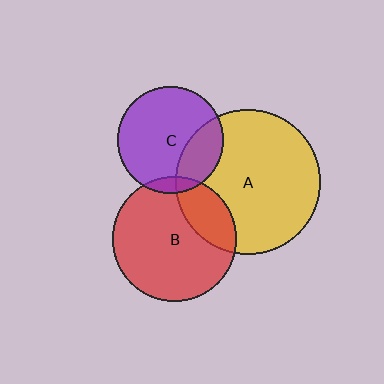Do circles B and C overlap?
Yes.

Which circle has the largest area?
Circle A (yellow).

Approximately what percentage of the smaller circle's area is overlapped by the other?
Approximately 5%.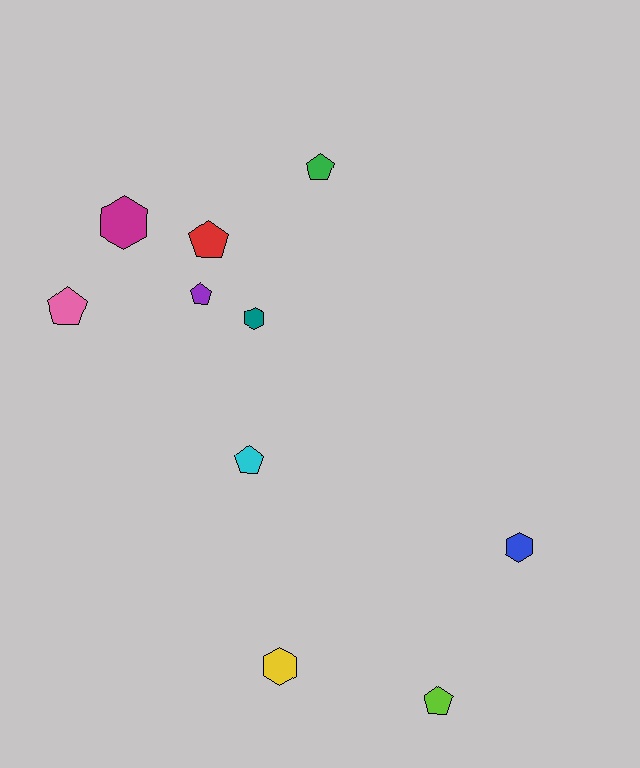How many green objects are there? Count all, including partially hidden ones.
There is 1 green object.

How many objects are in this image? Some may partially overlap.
There are 10 objects.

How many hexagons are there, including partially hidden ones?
There are 4 hexagons.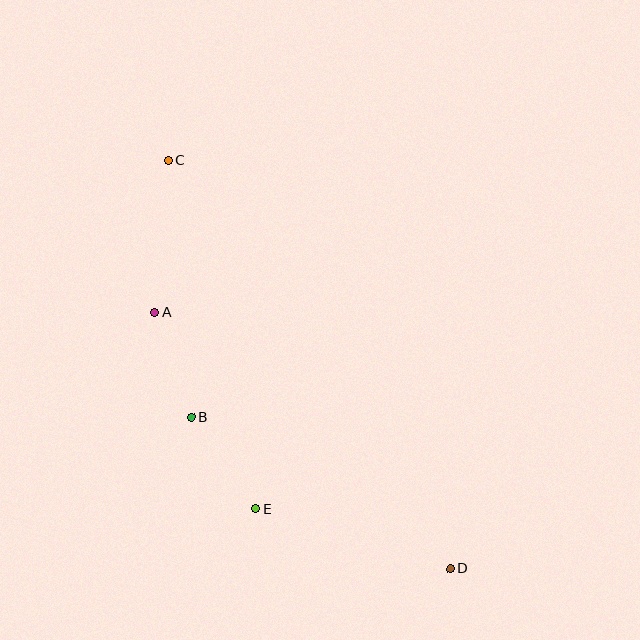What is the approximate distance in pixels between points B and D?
The distance between B and D is approximately 300 pixels.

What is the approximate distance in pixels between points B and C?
The distance between B and C is approximately 258 pixels.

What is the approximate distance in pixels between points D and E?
The distance between D and E is approximately 203 pixels.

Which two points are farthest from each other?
Points C and D are farthest from each other.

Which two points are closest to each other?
Points A and B are closest to each other.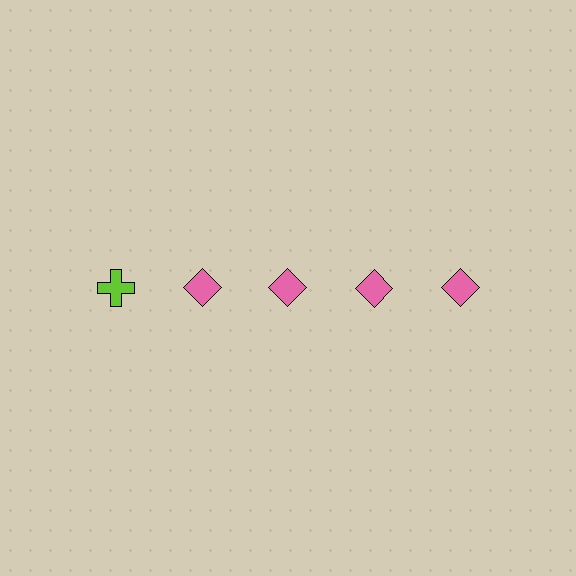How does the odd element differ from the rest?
It differs in both color (lime instead of pink) and shape (cross instead of diamond).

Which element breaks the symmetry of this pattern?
The lime cross in the top row, leftmost column breaks the symmetry. All other shapes are pink diamonds.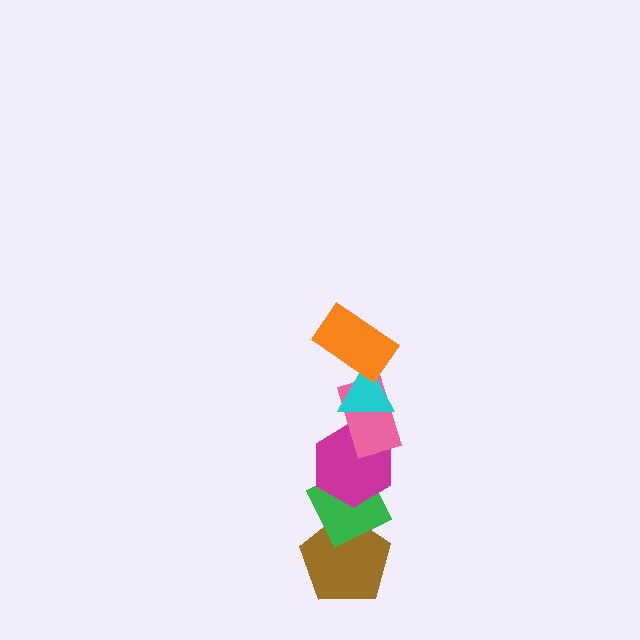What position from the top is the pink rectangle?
The pink rectangle is 3rd from the top.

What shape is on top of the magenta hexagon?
The pink rectangle is on top of the magenta hexagon.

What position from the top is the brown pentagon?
The brown pentagon is 6th from the top.